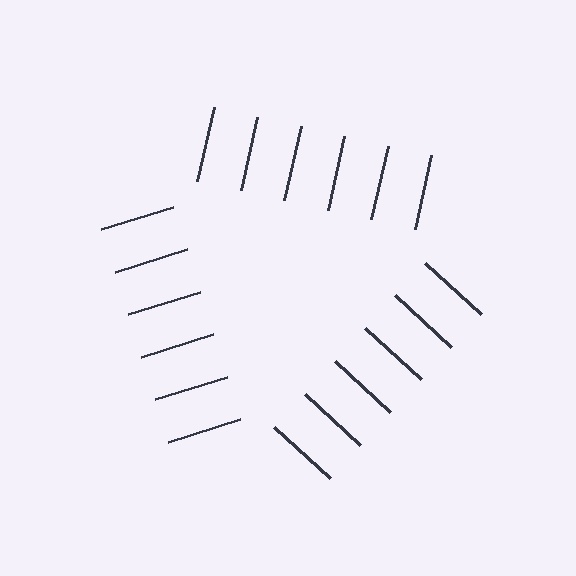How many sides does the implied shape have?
3 sides — the line-ends trace a triangle.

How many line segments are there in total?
18 — 6 along each of the 3 edges.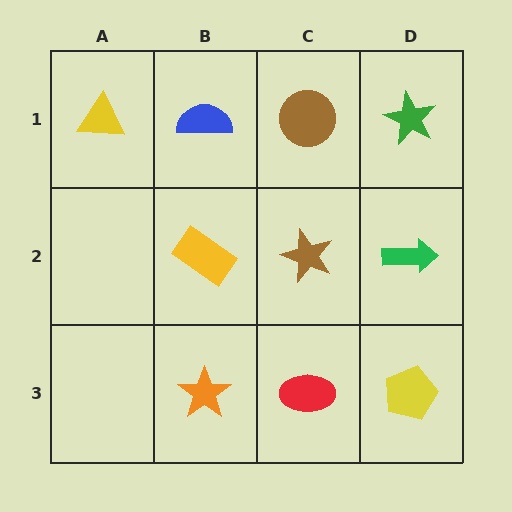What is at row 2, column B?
A yellow rectangle.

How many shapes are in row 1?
4 shapes.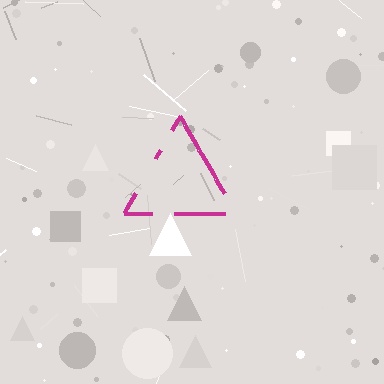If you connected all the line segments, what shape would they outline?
They would outline a triangle.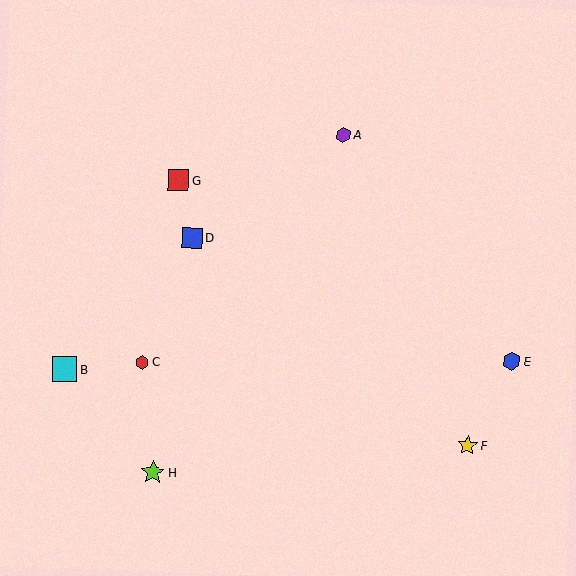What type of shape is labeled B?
Shape B is a cyan square.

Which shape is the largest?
The cyan square (labeled B) is the largest.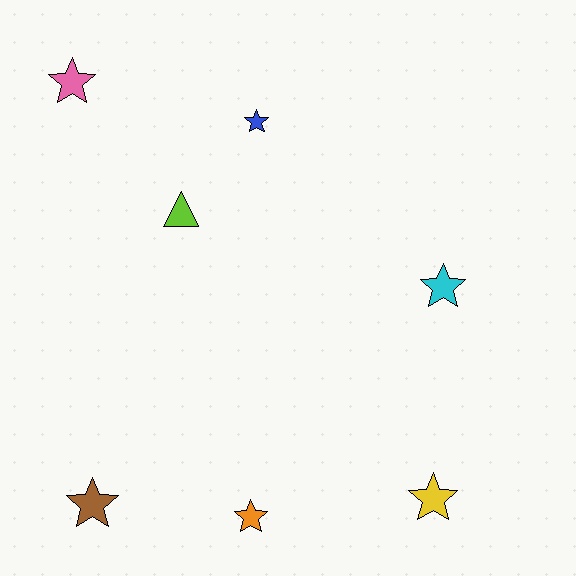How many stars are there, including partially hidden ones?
There are 6 stars.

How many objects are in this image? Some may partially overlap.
There are 7 objects.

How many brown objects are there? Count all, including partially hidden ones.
There is 1 brown object.